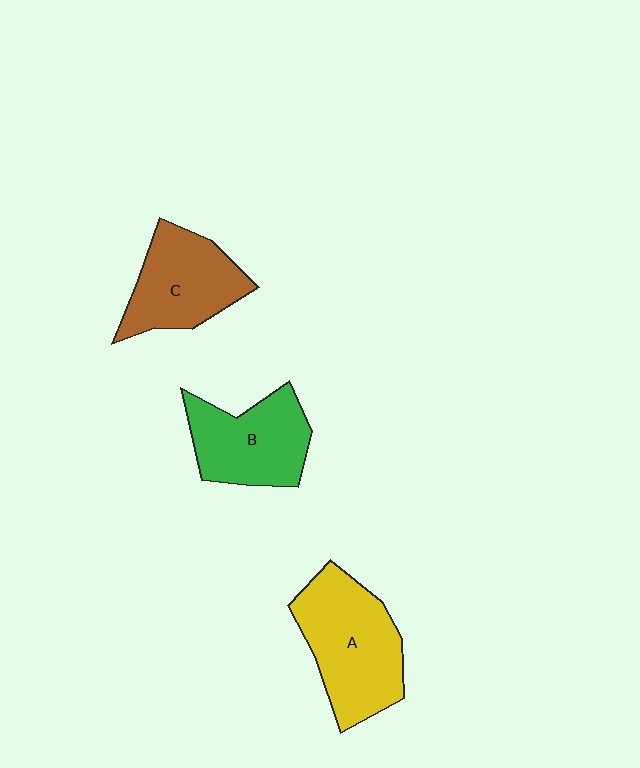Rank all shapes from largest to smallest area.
From largest to smallest: A (yellow), B (green), C (brown).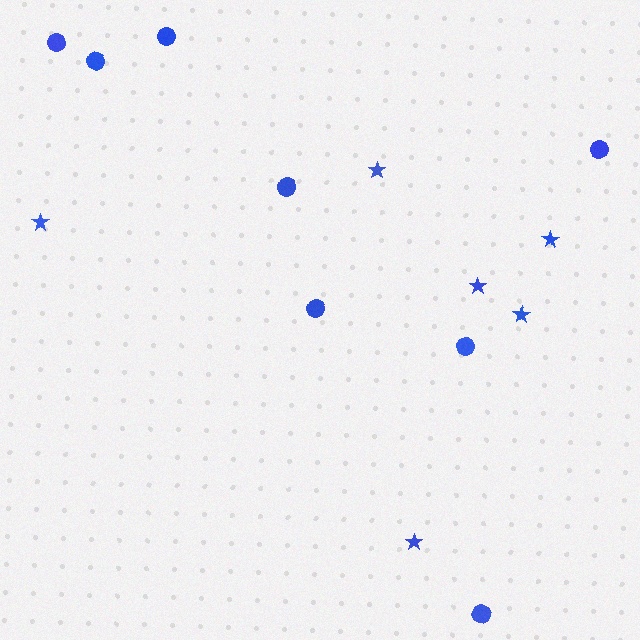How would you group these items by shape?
There are 2 groups: one group of circles (8) and one group of stars (6).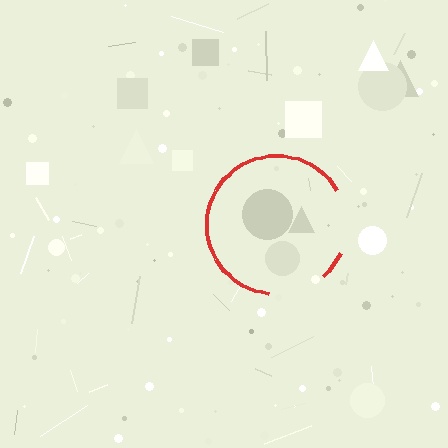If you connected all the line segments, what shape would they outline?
They would outline a circle.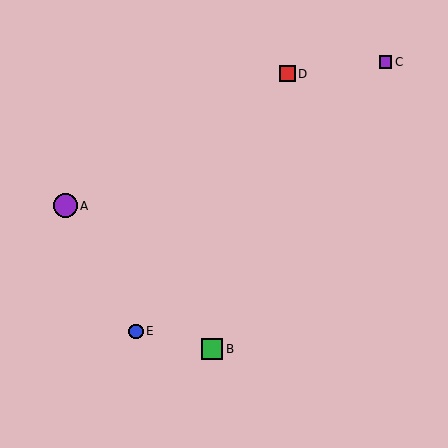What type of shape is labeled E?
Shape E is a blue circle.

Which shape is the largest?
The purple circle (labeled A) is the largest.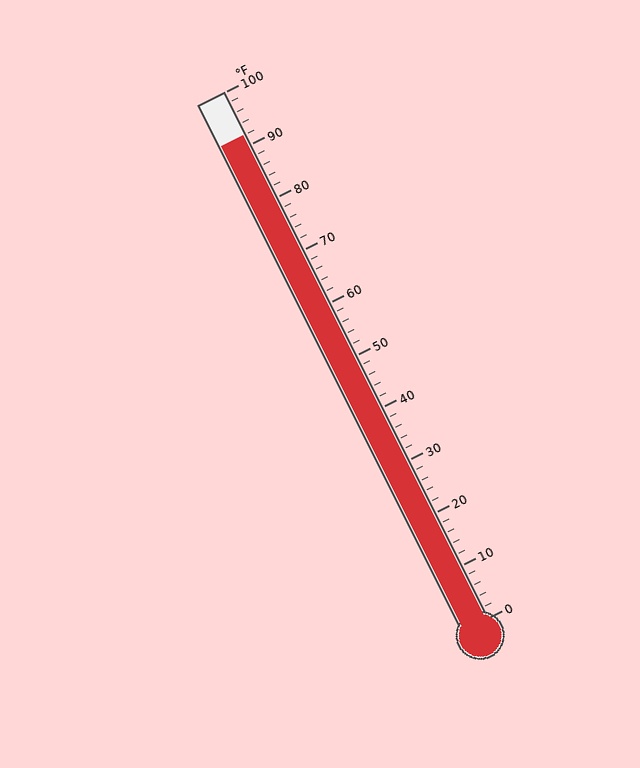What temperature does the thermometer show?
The thermometer shows approximately 92°F.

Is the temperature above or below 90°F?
The temperature is above 90°F.